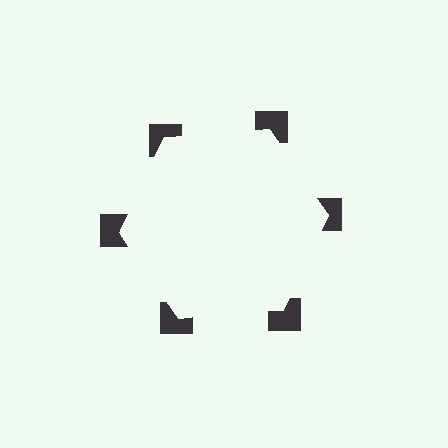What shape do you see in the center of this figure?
An illusory hexagon — its edges are inferred from the aligned wedge cuts in the notched squares, not physically drawn.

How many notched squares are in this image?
There are 6 — one at each vertex of the illusory hexagon.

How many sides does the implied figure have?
6 sides.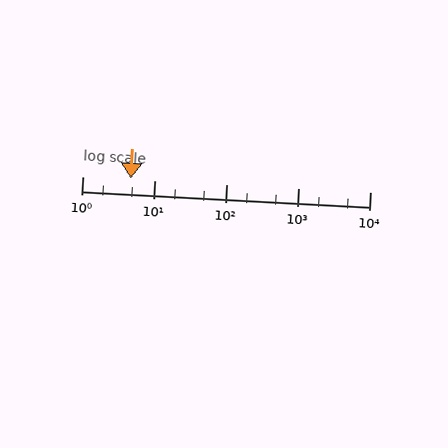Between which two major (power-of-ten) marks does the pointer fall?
The pointer is between 1 and 10.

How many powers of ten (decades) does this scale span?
The scale spans 4 decades, from 1 to 10000.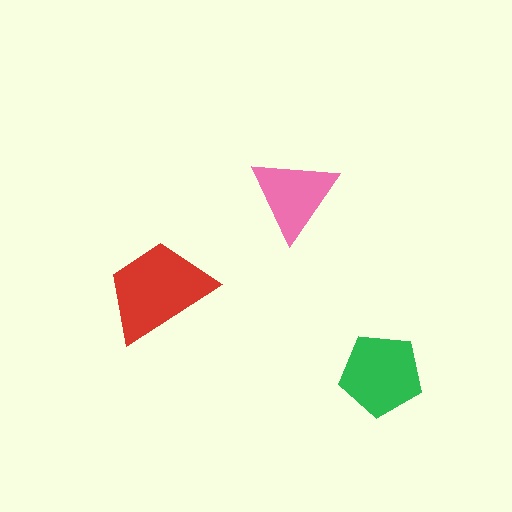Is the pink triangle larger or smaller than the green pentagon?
Smaller.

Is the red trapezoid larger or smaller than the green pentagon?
Larger.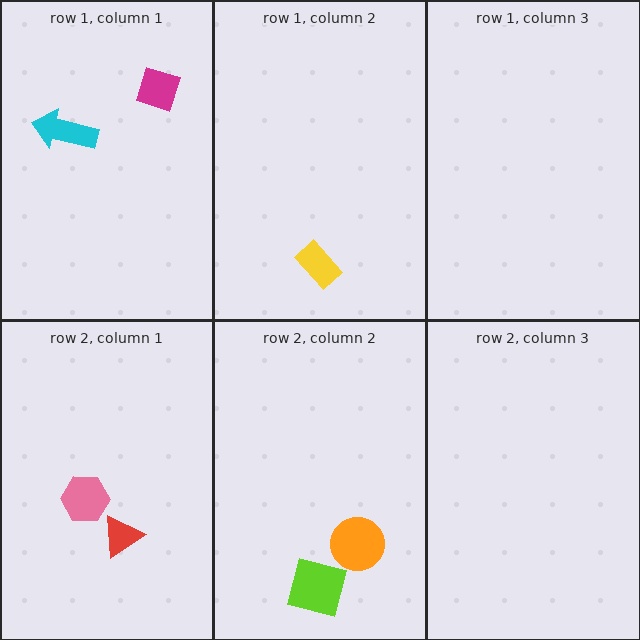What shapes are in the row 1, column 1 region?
The cyan arrow, the magenta diamond.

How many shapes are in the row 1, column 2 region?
1.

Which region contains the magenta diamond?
The row 1, column 1 region.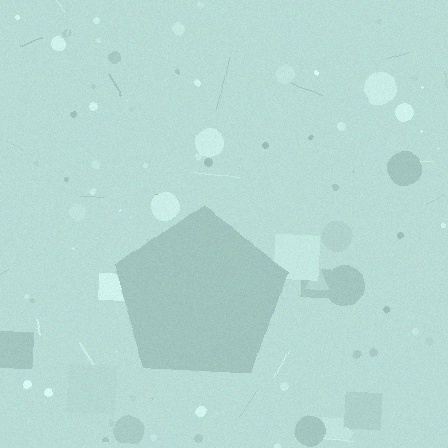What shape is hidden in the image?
A pentagon is hidden in the image.